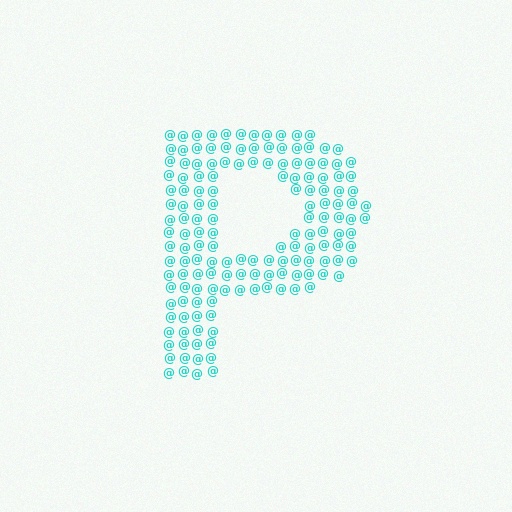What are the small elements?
The small elements are at signs.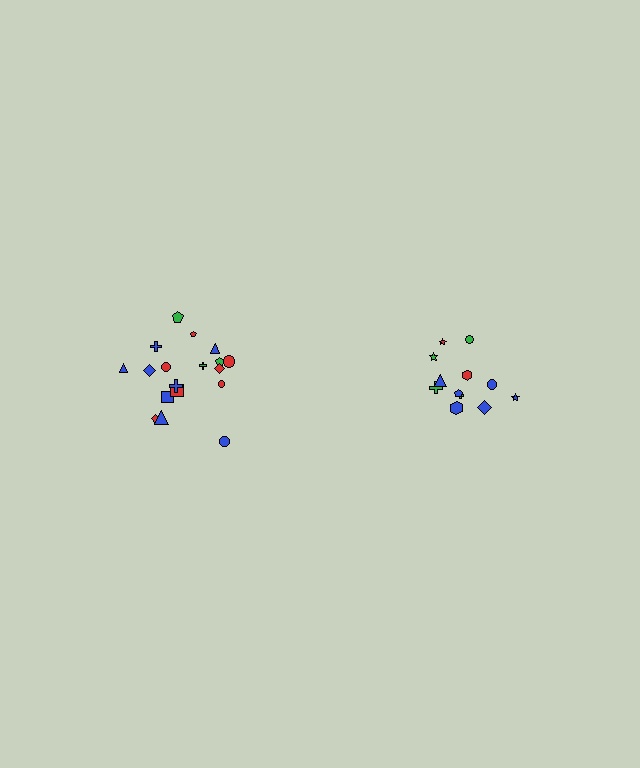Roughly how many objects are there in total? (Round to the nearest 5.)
Roughly 30 objects in total.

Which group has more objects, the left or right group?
The left group.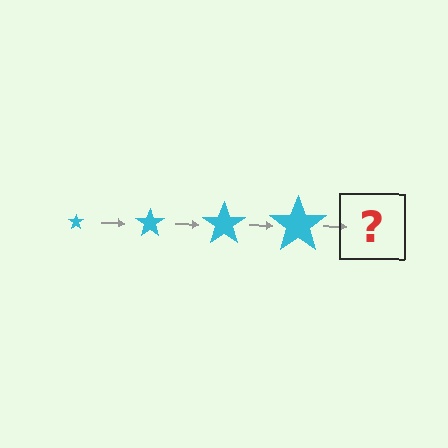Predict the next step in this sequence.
The next step is a cyan star, larger than the previous one.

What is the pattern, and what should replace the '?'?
The pattern is that the star gets progressively larger each step. The '?' should be a cyan star, larger than the previous one.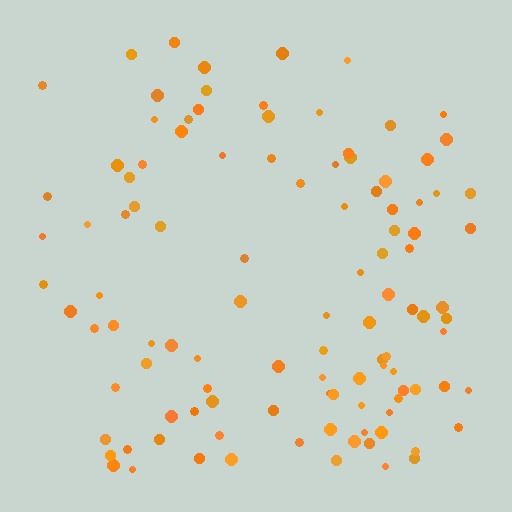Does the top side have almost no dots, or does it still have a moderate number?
Still a moderate number, just noticeably fewer than the bottom.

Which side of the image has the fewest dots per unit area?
The top.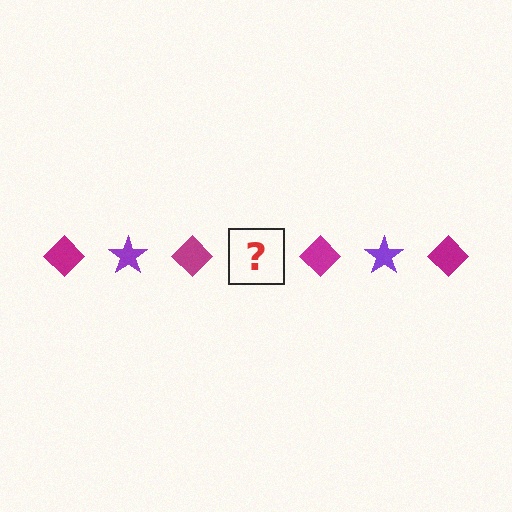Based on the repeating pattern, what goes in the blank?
The blank should be a purple star.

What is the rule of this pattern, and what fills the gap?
The rule is that the pattern alternates between magenta diamond and purple star. The gap should be filled with a purple star.